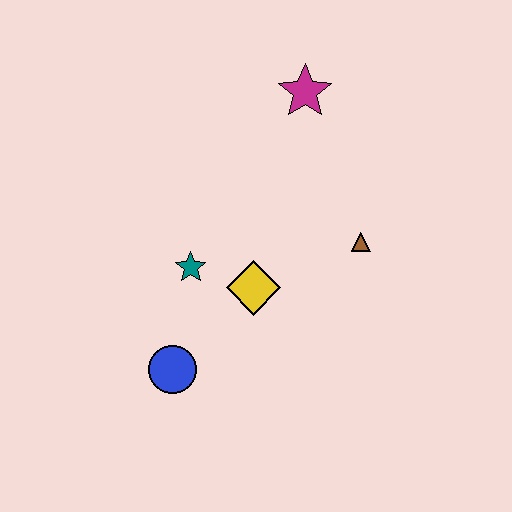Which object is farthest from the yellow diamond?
The magenta star is farthest from the yellow diamond.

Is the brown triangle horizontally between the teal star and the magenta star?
No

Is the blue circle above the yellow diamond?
No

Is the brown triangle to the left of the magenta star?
No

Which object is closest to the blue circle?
The teal star is closest to the blue circle.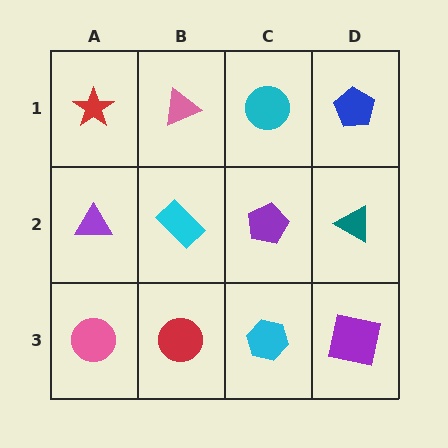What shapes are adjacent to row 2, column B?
A pink triangle (row 1, column B), a red circle (row 3, column B), a purple triangle (row 2, column A), a purple pentagon (row 2, column C).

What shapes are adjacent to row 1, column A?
A purple triangle (row 2, column A), a pink triangle (row 1, column B).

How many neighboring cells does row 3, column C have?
3.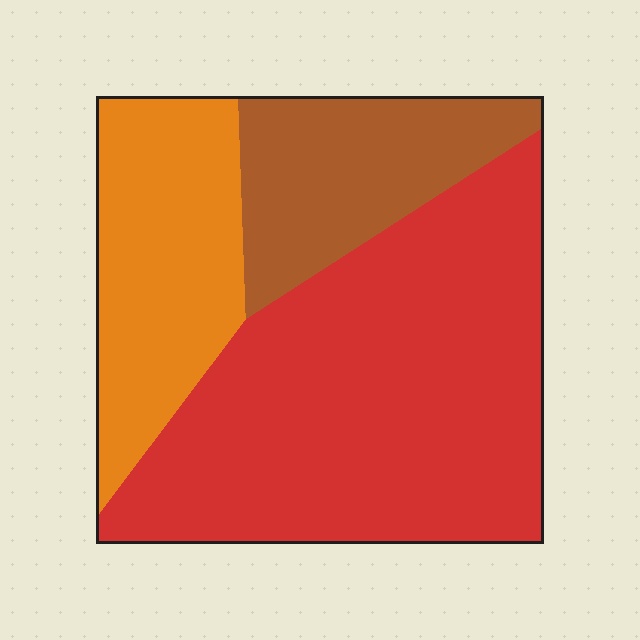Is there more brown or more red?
Red.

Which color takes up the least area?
Brown, at roughly 20%.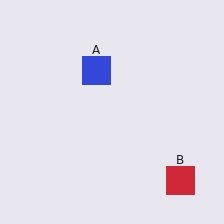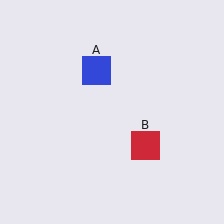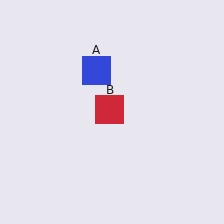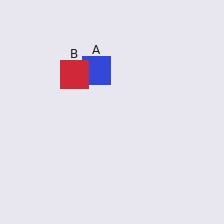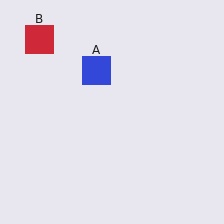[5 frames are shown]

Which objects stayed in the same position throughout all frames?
Blue square (object A) remained stationary.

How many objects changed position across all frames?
1 object changed position: red square (object B).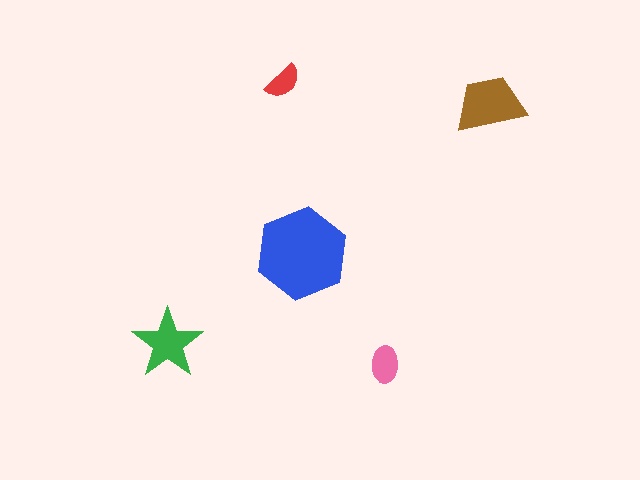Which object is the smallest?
The red semicircle.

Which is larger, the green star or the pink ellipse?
The green star.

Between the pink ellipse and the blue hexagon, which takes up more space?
The blue hexagon.